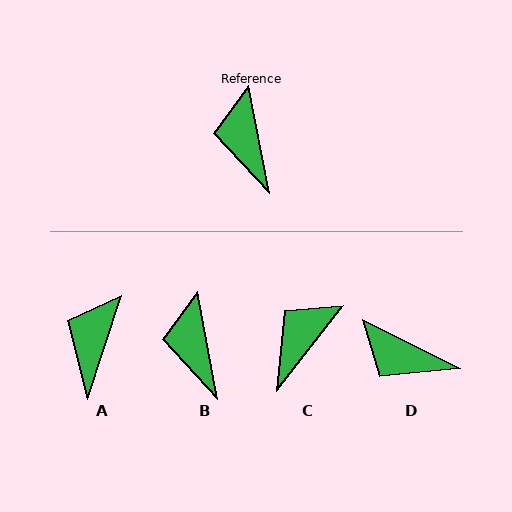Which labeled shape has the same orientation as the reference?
B.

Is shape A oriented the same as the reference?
No, it is off by about 29 degrees.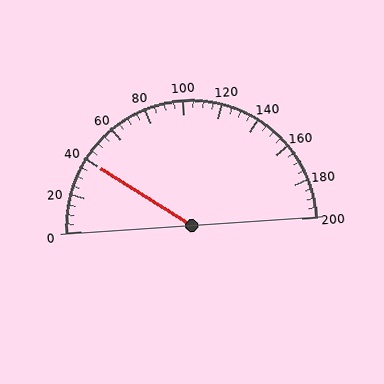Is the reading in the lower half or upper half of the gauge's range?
The reading is in the lower half of the range (0 to 200).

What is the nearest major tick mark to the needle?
The nearest major tick mark is 40.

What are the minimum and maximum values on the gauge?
The gauge ranges from 0 to 200.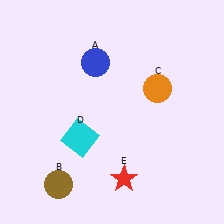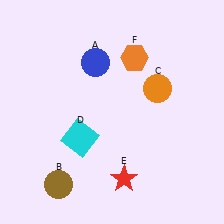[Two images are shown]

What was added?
An orange hexagon (F) was added in Image 2.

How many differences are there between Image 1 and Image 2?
There is 1 difference between the two images.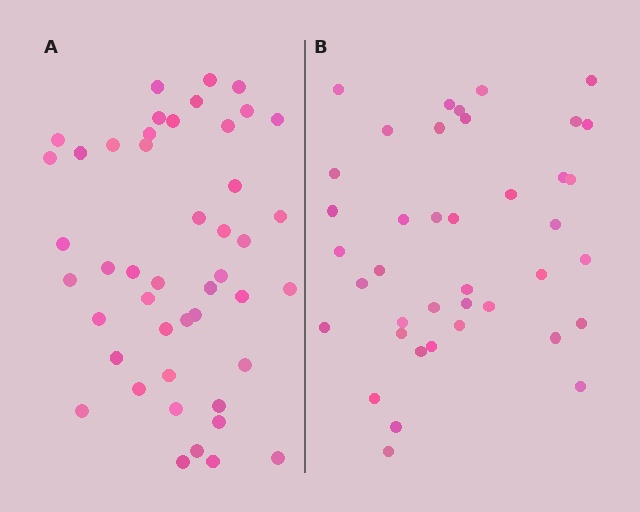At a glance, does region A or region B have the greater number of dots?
Region A (the left region) has more dots.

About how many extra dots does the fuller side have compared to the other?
Region A has about 6 more dots than region B.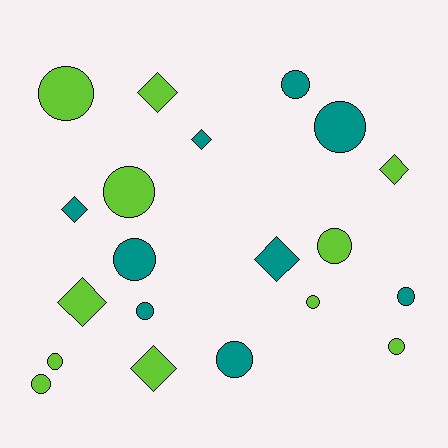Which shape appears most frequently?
Circle, with 13 objects.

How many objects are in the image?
There are 20 objects.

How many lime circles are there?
There are 7 lime circles.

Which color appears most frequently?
Lime, with 11 objects.